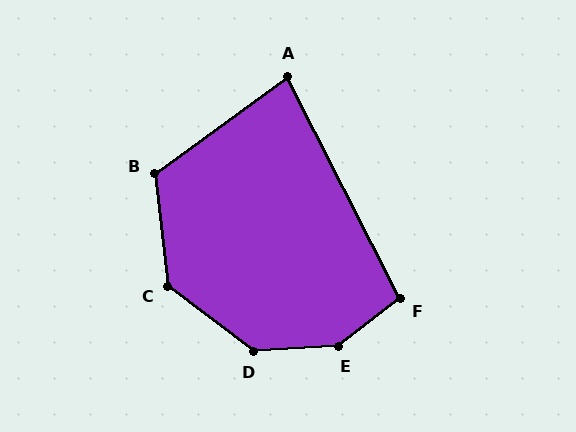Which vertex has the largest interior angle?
E, at approximately 146 degrees.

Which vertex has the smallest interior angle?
A, at approximately 81 degrees.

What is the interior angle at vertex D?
Approximately 140 degrees (obtuse).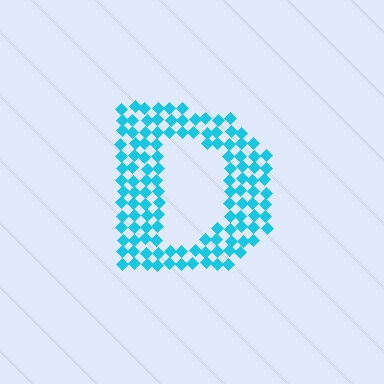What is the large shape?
The large shape is the letter D.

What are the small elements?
The small elements are diamonds.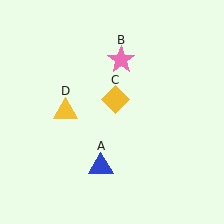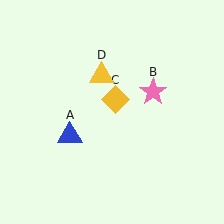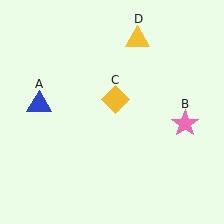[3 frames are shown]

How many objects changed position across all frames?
3 objects changed position: blue triangle (object A), pink star (object B), yellow triangle (object D).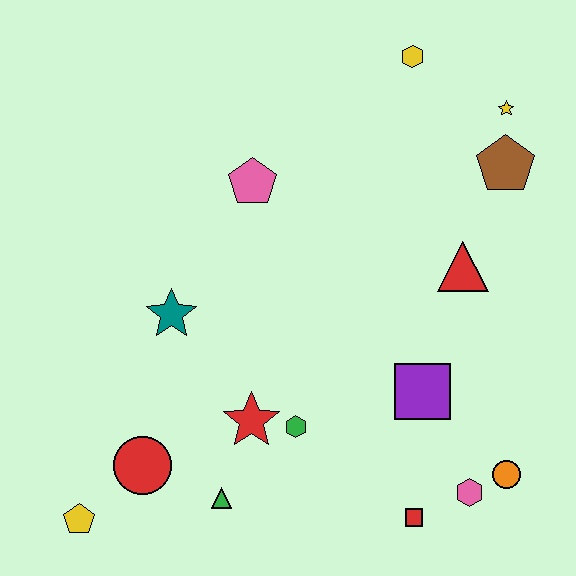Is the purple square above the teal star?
No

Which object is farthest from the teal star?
The yellow star is farthest from the teal star.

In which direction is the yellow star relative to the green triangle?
The yellow star is above the green triangle.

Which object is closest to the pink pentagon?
The teal star is closest to the pink pentagon.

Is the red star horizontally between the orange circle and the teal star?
Yes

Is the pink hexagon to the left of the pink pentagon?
No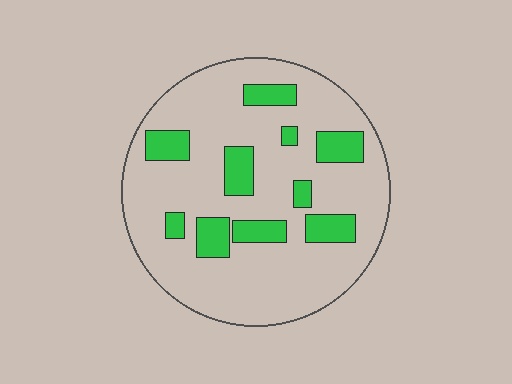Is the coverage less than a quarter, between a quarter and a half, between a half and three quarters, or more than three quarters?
Less than a quarter.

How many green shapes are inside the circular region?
10.